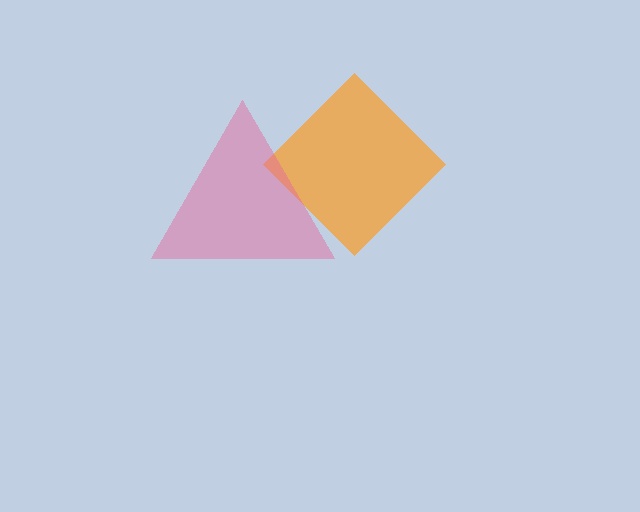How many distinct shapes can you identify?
There are 2 distinct shapes: an orange diamond, a pink triangle.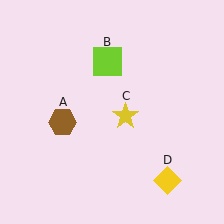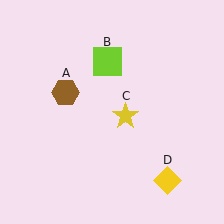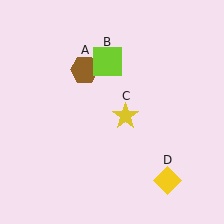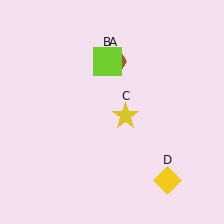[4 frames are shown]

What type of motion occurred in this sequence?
The brown hexagon (object A) rotated clockwise around the center of the scene.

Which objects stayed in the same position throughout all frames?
Lime square (object B) and yellow star (object C) and yellow diamond (object D) remained stationary.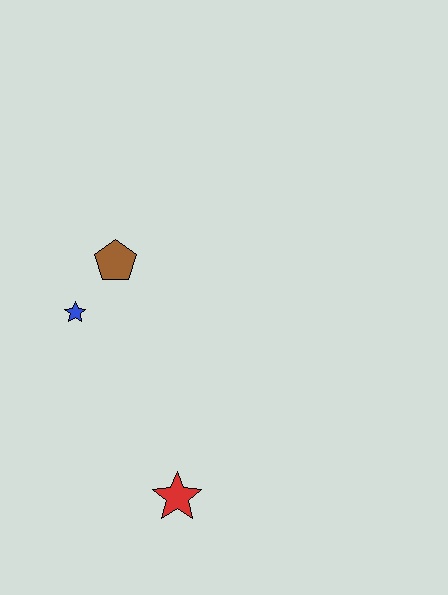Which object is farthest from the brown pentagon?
The red star is farthest from the brown pentagon.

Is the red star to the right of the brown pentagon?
Yes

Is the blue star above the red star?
Yes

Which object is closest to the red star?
The blue star is closest to the red star.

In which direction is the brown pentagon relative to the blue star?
The brown pentagon is above the blue star.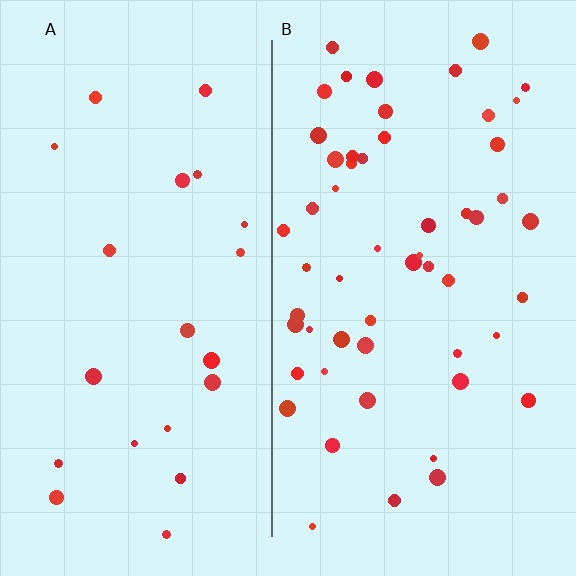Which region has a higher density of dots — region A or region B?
B (the right).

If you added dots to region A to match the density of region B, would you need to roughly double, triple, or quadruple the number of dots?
Approximately triple.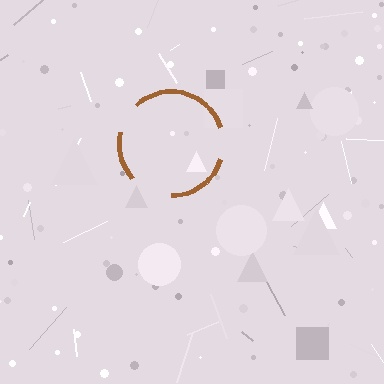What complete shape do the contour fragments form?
The contour fragments form a circle.